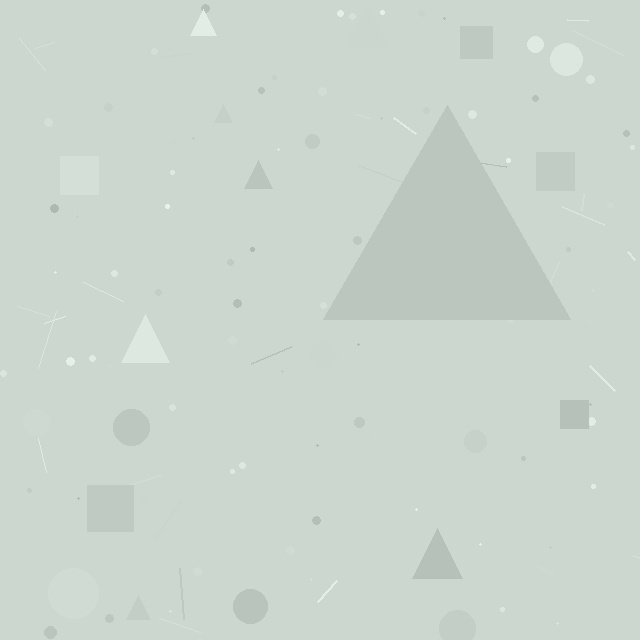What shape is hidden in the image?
A triangle is hidden in the image.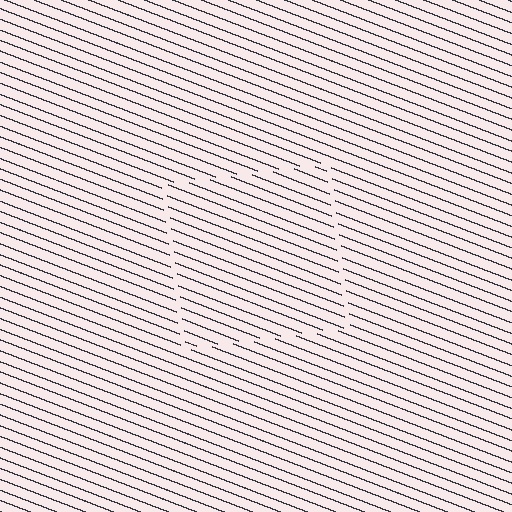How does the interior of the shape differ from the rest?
The interior of the shape contains the same grating, shifted by half a period — the contour is defined by the phase discontinuity where line-ends from the inner and outer gratings abut.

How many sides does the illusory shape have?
4 sides — the line-ends trace a square.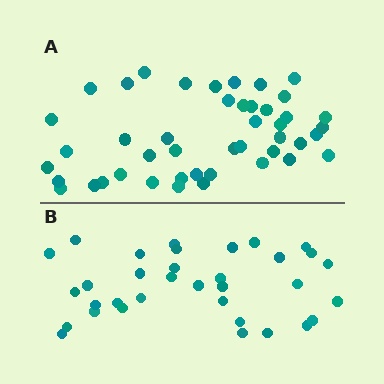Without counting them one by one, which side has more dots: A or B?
Region A (the top region) has more dots.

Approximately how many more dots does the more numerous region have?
Region A has roughly 12 or so more dots than region B.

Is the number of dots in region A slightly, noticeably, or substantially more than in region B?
Region A has noticeably more, but not dramatically so. The ratio is roughly 1.3 to 1.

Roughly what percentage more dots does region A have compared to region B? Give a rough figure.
About 30% more.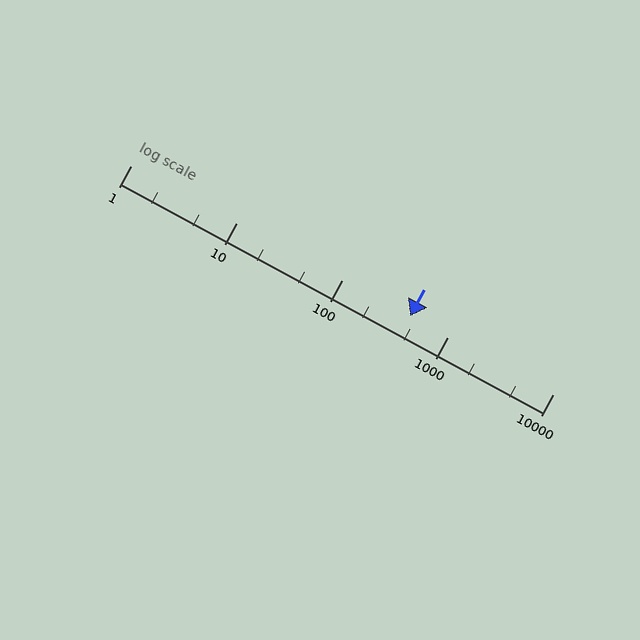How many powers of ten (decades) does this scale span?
The scale spans 4 decades, from 1 to 10000.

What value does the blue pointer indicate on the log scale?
The pointer indicates approximately 440.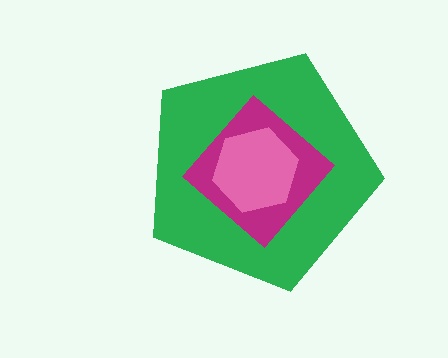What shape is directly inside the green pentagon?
The magenta diamond.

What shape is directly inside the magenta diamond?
The pink hexagon.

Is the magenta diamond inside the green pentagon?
Yes.